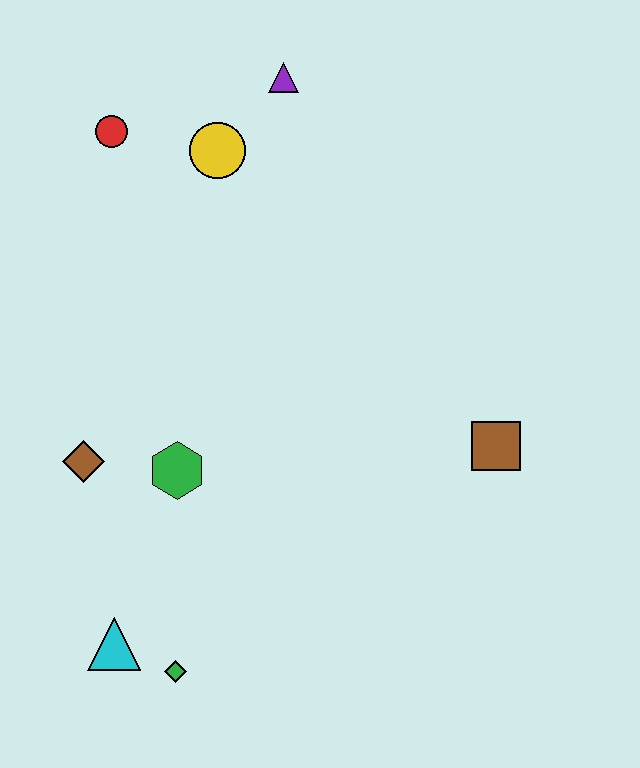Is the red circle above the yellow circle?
Yes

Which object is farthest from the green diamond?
The purple triangle is farthest from the green diamond.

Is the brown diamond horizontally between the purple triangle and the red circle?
No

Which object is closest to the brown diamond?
The green hexagon is closest to the brown diamond.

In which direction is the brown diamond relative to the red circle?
The brown diamond is below the red circle.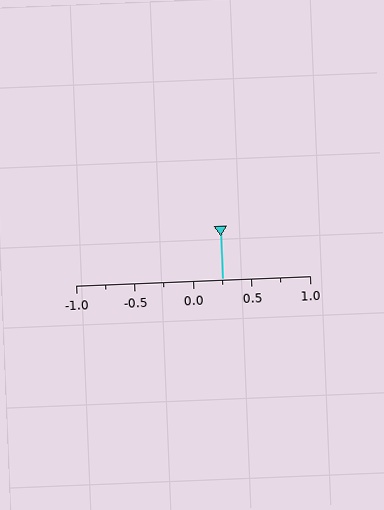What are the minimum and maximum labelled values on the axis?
The axis runs from -1.0 to 1.0.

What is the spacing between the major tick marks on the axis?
The major ticks are spaced 0.5 apart.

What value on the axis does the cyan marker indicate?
The marker indicates approximately 0.25.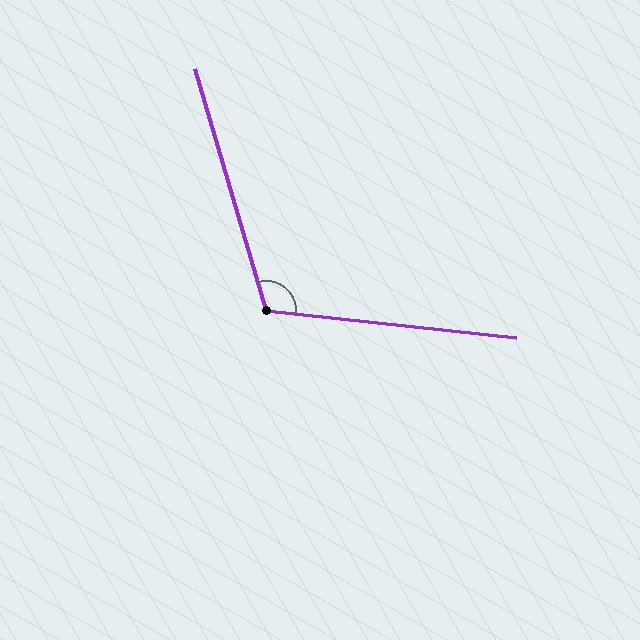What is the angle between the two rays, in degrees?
Approximately 113 degrees.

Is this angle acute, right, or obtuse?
It is obtuse.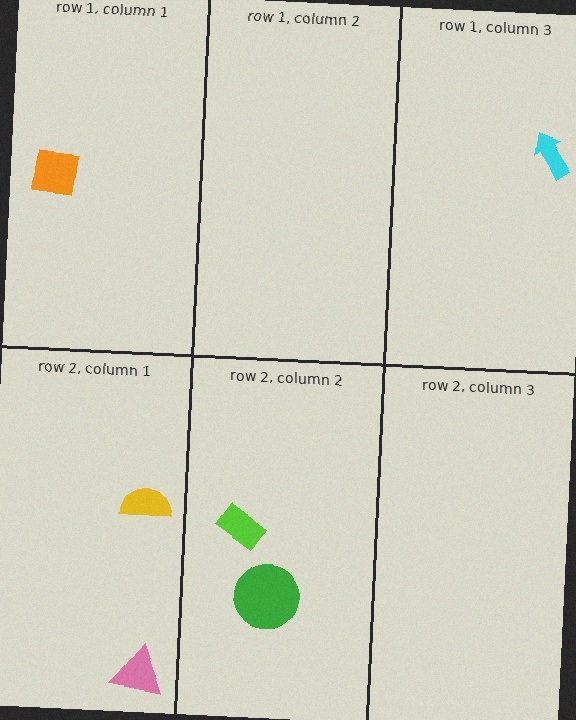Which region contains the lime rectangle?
The row 2, column 2 region.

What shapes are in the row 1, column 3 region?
The cyan arrow.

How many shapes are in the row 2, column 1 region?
2.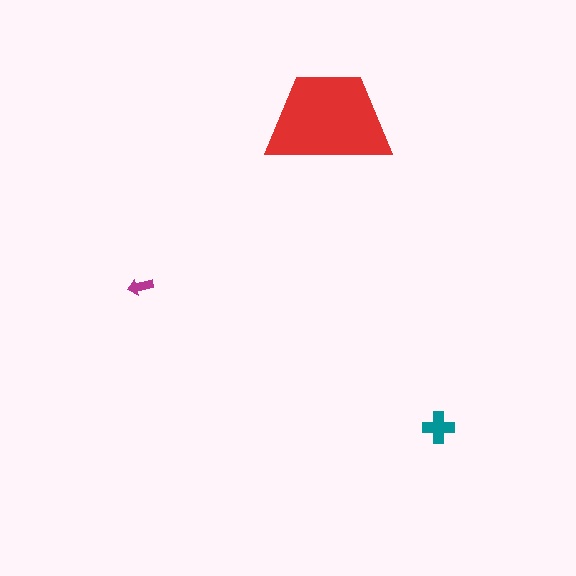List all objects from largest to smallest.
The red trapezoid, the teal cross, the magenta arrow.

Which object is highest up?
The red trapezoid is topmost.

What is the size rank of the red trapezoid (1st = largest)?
1st.